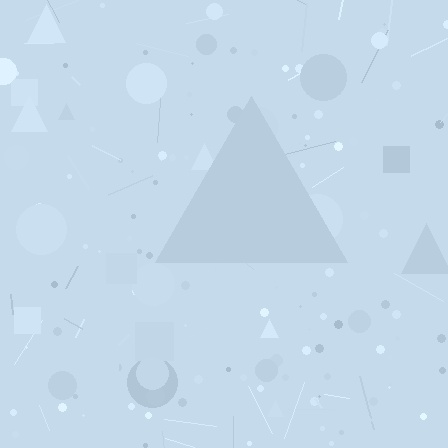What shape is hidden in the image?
A triangle is hidden in the image.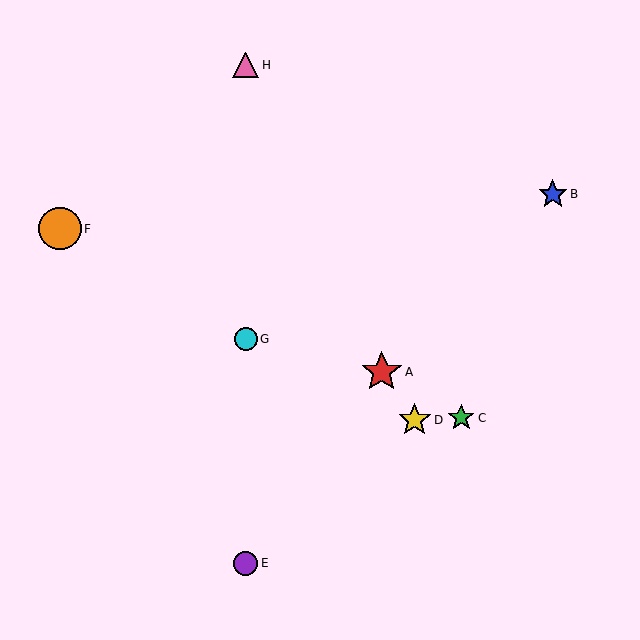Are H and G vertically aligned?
Yes, both are at x≈246.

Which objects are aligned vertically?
Objects E, G, H are aligned vertically.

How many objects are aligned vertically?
3 objects (E, G, H) are aligned vertically.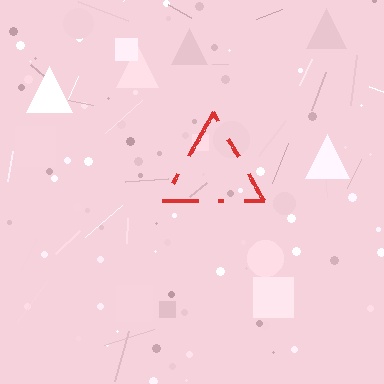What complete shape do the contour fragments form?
The contour fragments form a triangle.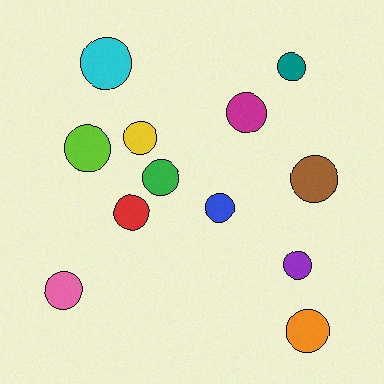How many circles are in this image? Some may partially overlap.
There are 12 circles.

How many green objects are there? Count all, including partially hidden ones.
There is 1 green object.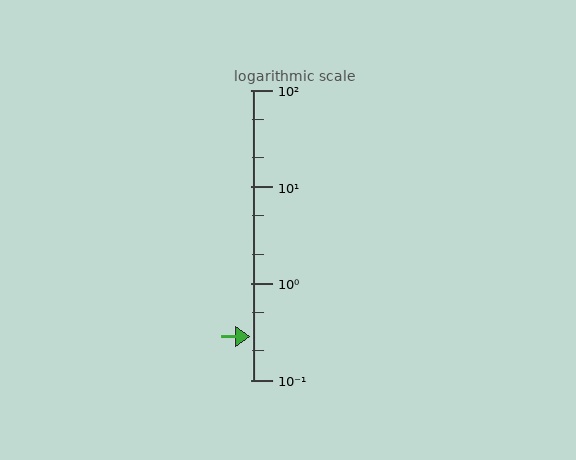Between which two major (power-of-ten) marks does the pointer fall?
The pointer is between 0.1 and 1.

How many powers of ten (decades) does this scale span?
The scale spans 3 decades, from 0.1 to 100.